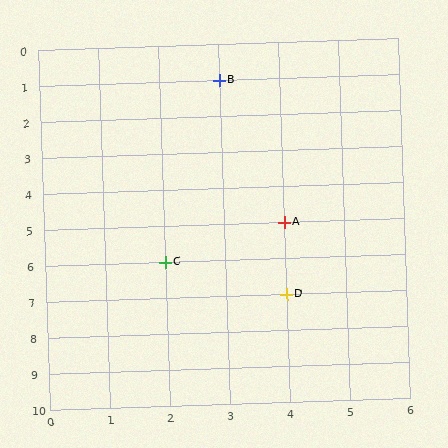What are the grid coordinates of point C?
Point C is at grid coordinates (2, 6).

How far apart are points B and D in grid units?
Points B and D are 1 column and 6 rows apart (about 6.1 grid units diagonally).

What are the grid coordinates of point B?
Point B is at grid coordinates (3, 1).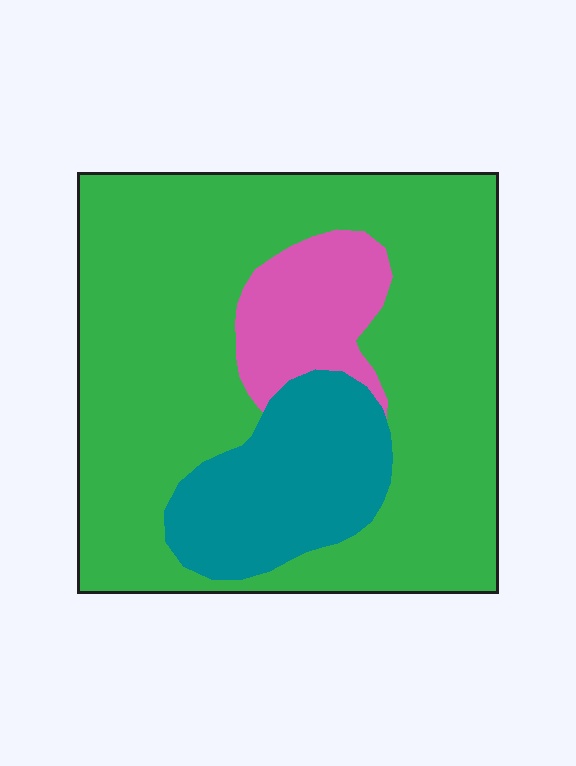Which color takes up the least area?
Pink, at roughly 10%.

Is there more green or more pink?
Green.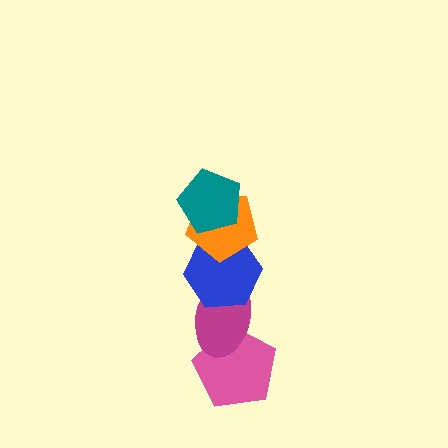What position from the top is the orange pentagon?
The orange pentagon is 2nd from the top.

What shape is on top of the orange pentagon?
The teal pentagon is on top of the orange pentagon.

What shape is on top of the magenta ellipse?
The blue hexagon is on top of the magenta ellipse.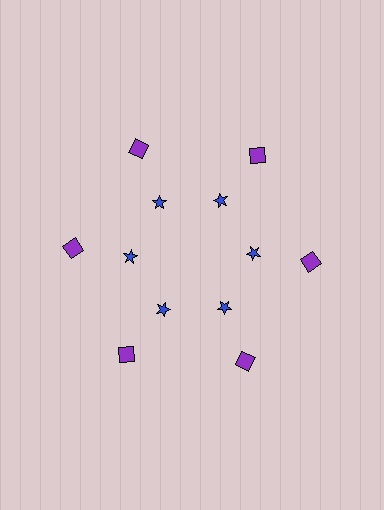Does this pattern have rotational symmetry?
Yes, this pattern has 6-fold rotational symmetry. It looks the same after rotating 60 degrees around the center.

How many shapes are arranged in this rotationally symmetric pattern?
There are 12 shapes, arranged in 6 groups of 2.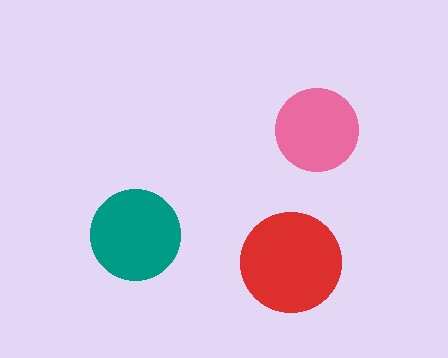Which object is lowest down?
The red circle is bottommost.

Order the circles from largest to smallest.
the red one, the teal one, the pink one.